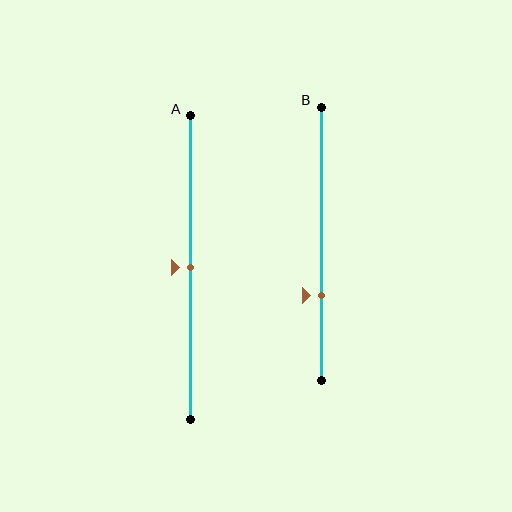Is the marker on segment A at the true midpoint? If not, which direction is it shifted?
Yes, the marker on segment A is at the true midpoint.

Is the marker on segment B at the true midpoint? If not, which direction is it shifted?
No, the marker on segment B is shifted downward by about 19% of the segment length.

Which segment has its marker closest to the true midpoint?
Segment A has its marker closest to the true midpoint.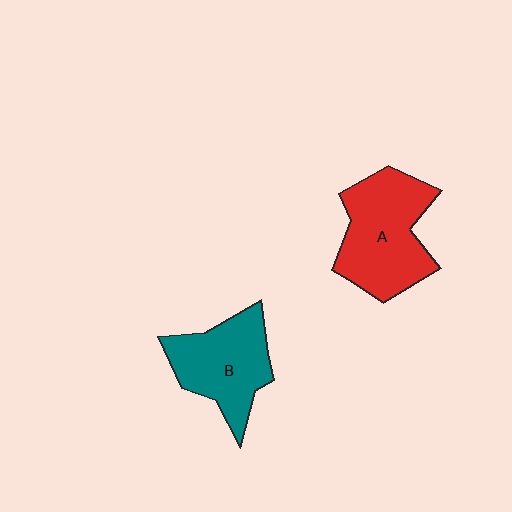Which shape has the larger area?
Shape A (red).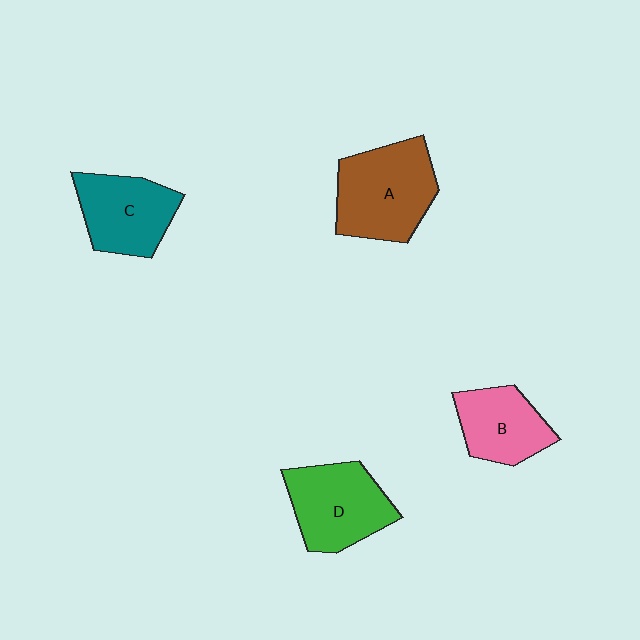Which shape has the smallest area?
Shape B (pink).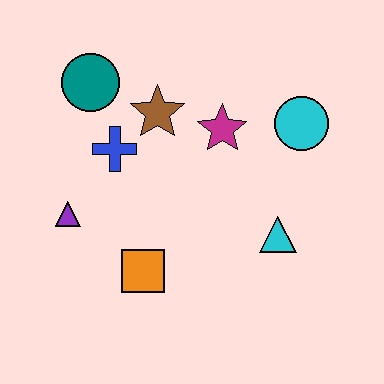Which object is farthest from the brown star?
The cyan triangle is farthest from the brown star.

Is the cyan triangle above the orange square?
Yes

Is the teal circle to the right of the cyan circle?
No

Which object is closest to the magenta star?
The brown star is closest to the magenta star.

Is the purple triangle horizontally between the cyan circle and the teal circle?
No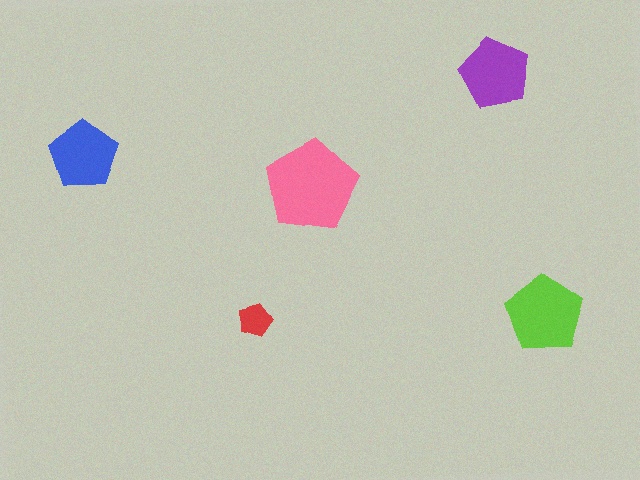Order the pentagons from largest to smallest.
the pink one, the lime one, the purple one, the blue one, the red one.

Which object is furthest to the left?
The blue pentagon is leftmost.